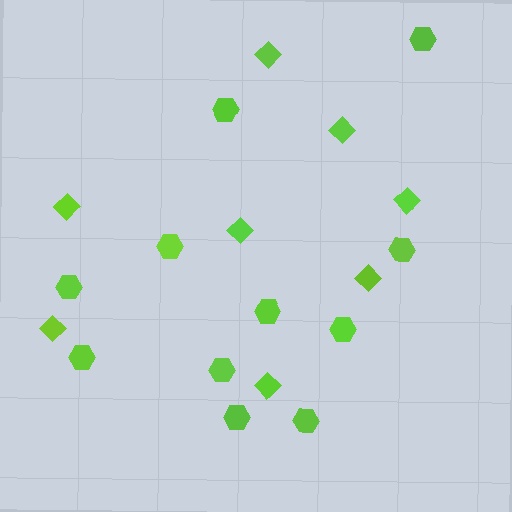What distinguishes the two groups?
There are 2 groups: one group of diamonds (8) and one group of hexagons (11).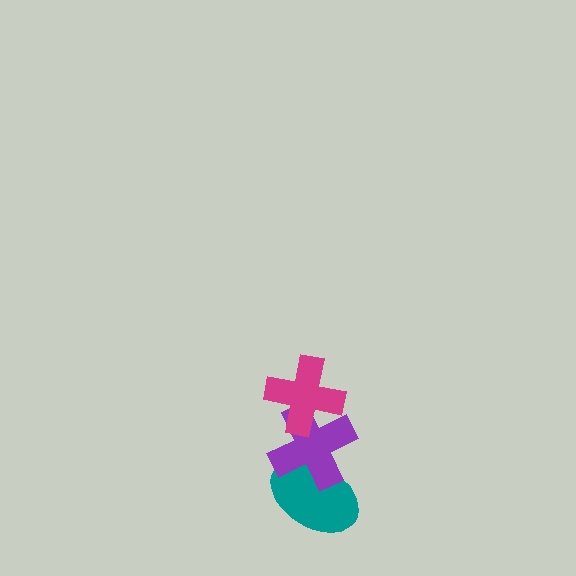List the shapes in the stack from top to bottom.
From top to bottom: the magenta cross, the purple cross, the teal ellipse.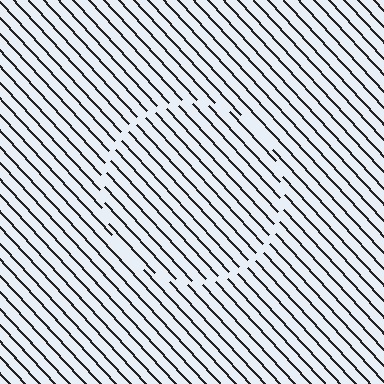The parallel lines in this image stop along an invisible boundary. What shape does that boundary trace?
An illusory circle. The interior of the shape contains the same grating, shifted by half a period — the contour is defined by the phase discontinuity where line-ends from the inner and outer gratings abut.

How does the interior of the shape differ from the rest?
The interior of the shape contains the same grating, shifted by half a period — the contour is defined by the phase discontinuity where line-ends from the inner and outer gratings abut.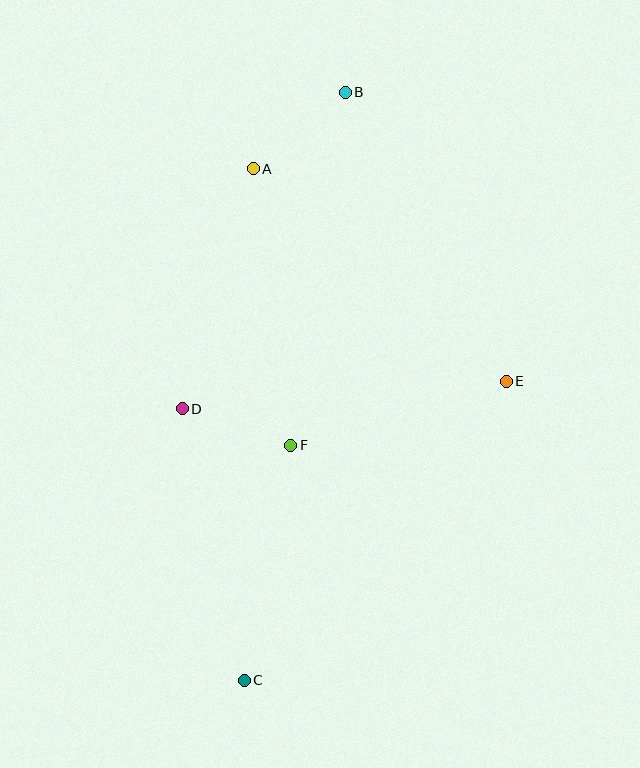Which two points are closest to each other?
Points D and F are closest to each other.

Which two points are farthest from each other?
Points B and C are farthest from each other.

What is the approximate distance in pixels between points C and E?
The distance between C and E is approximately 397 pixels.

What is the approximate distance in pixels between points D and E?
The distance between D and E is approximately 325 pixels.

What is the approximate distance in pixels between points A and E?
The distance between A and E is approximately 331 pixels.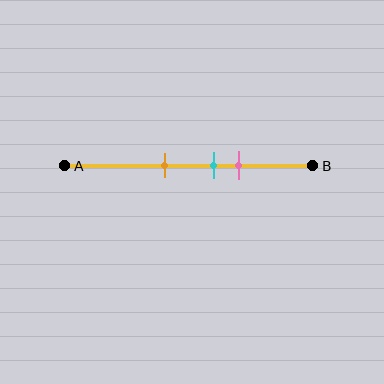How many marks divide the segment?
There are 3 marks dividing the segment.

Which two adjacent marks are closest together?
The cyan and pink marks are the closest adjacent pair.